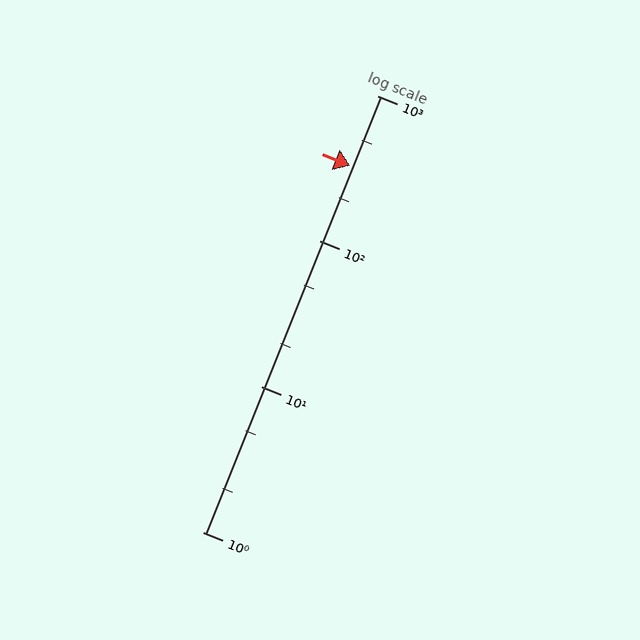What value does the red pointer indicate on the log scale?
The pointer indicates approximately 330.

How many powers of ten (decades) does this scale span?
The scale spans 3 decades, from 1 to 1000.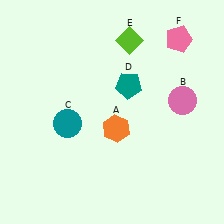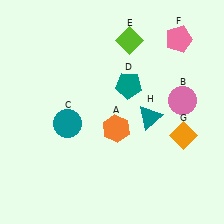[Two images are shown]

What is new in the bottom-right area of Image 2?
A teal triangle (H) was added in the bottom-right area of Image 2.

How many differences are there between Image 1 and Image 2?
There are 2 differences between the two images.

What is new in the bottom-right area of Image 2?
An orange diamond (G) was added in the bottom-right area of Image 2.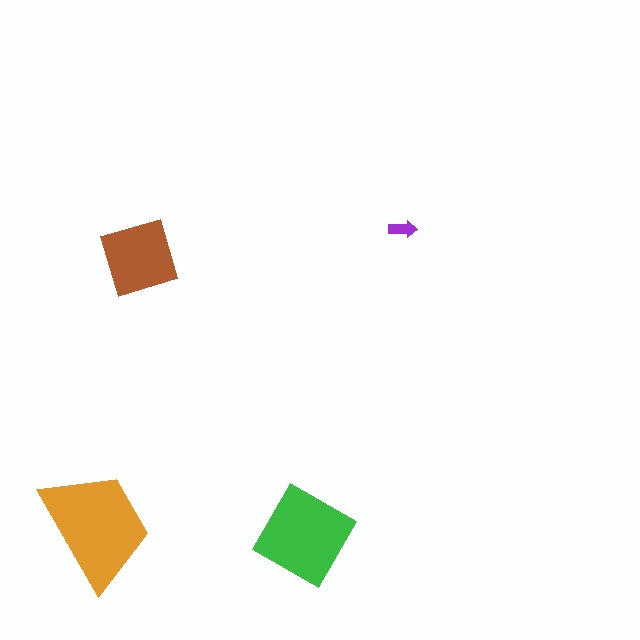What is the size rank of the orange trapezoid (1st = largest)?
1st.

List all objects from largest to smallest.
The orange trapezoid, the green diamond, the brown diamond, the purple arrow.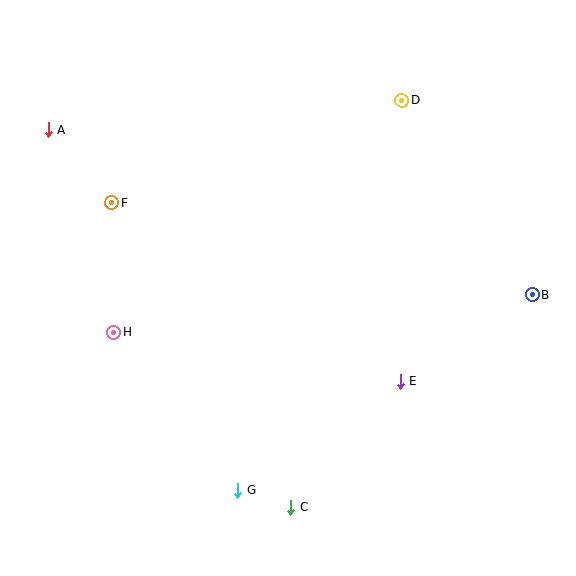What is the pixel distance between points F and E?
The distance between F and E is 339 pixels.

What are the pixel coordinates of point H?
Point H is at (114, 333).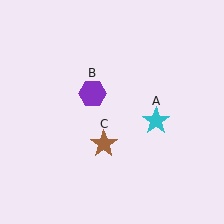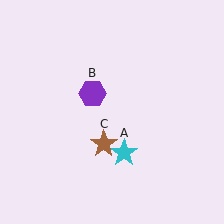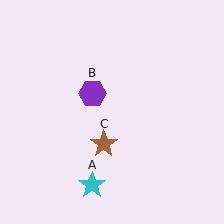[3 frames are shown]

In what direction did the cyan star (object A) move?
The cyan star (object A) moved down and to the left.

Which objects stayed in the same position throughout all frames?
Purple hexagon (object B) and brown star (object C) remained stationary.